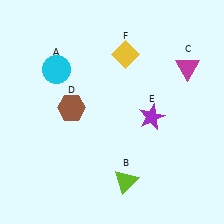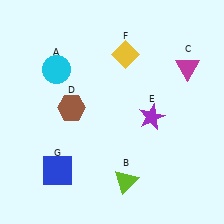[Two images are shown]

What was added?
A blue square (G) was added in Image 2.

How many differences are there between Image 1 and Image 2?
There is 1 difference between the two images.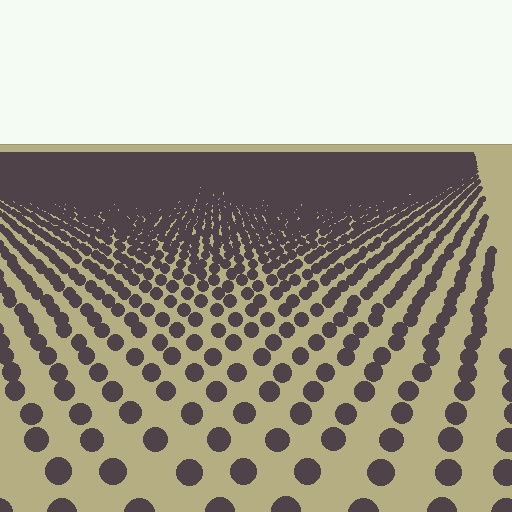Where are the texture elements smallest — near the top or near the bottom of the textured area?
Near the top.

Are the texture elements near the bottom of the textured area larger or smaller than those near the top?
Larger. Near the bottom, elements are closer to the viewer and appear at a bigger on-screen size.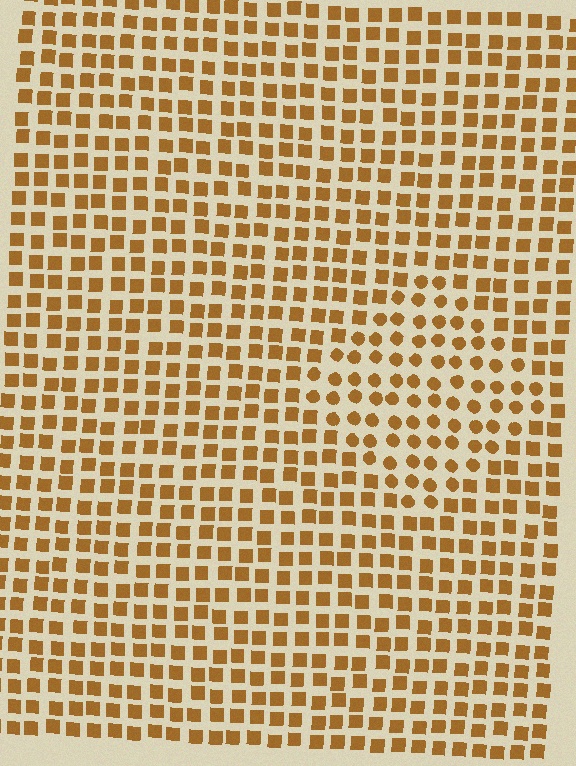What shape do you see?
I see a diamond.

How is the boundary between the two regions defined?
The boundary is defined by a change in element shape: circles inside vs. squares outside. All elements share the same color and spacing.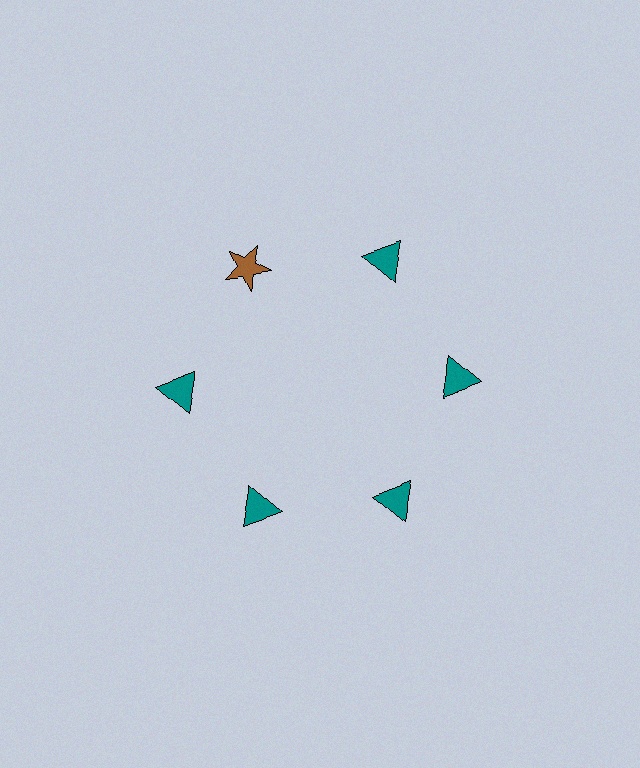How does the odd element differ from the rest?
It differs in both color (brown instead of teal) and shape (star instead of triangle).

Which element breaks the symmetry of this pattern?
The brown star at roughly the 11 o'clock position breaks the symmetry. All other shapes are teal triangles.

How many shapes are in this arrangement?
There are 6 shapes arranged in a ring pattern.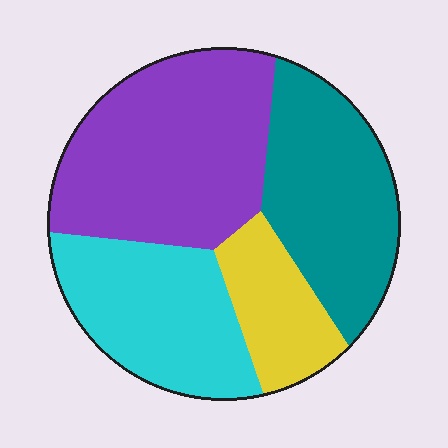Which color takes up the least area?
Yellow, at roughly 15%.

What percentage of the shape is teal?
Teal covers roughly 25% of the shape.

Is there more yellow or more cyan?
Cyan.